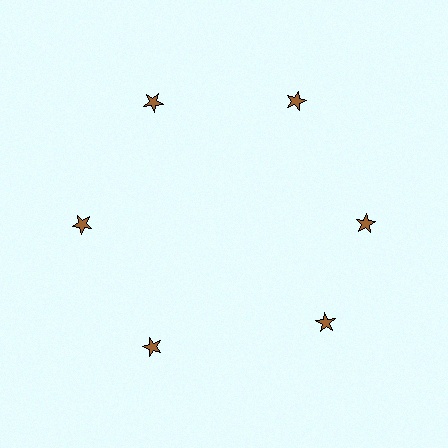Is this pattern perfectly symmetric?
No. The 6 brown stars are arranged in a ring, but one element near the 5 o'clock position is rotated out of alignment along the ring, breaking the 6-fold rotational symmetry.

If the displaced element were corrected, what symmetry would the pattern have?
It would have 6-fold rotational symmetry — the pattern would map onto itself every 60 degrees.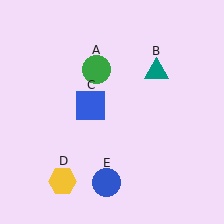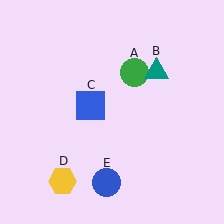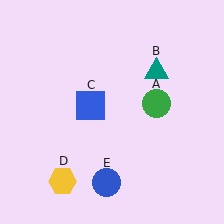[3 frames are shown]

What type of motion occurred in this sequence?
The green circle (object A) rotated clockwise around the center of the scene.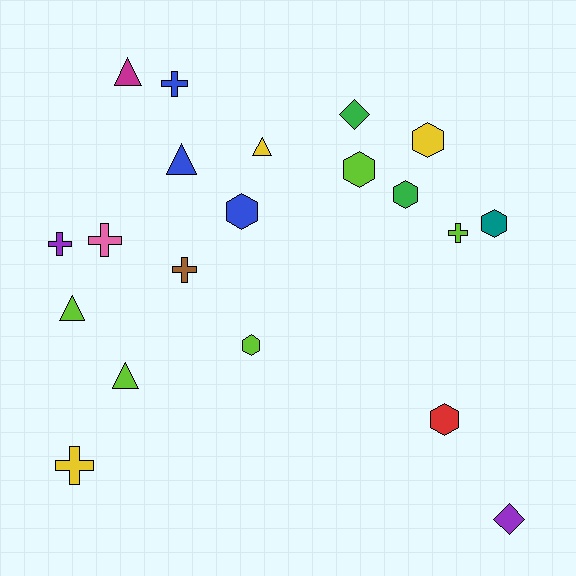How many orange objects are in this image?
There are no orange objects.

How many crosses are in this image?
There are 6 crosses.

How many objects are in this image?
There are 20 objects.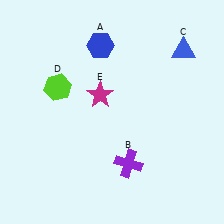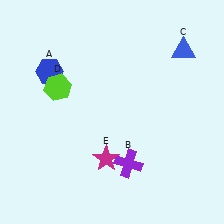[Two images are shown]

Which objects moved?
The objects that moved are: the blue hexagon (A), the magenta star (E).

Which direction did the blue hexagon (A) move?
The blue hexagon (A) moved left.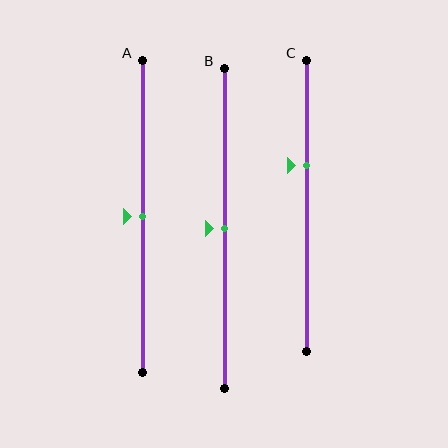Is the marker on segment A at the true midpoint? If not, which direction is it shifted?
Yes, the marker on segment A is at the true midpoint.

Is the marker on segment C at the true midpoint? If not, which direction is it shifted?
No, the marker on segment C is shifted upward by about 14% of the segment length.